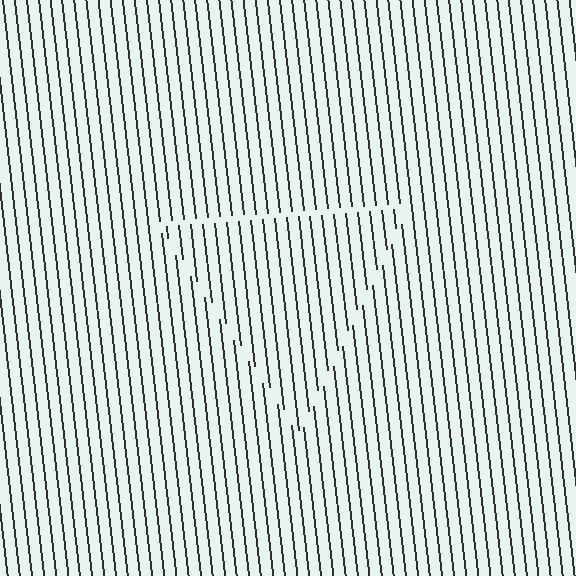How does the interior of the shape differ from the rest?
The interior of the shape contains the same grating, shifted by half a period — the contour is defined by the phase discontinuity where line-ends from the inner and outer gratings abut.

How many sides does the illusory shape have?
3 sides — the line-ends trace a triangle.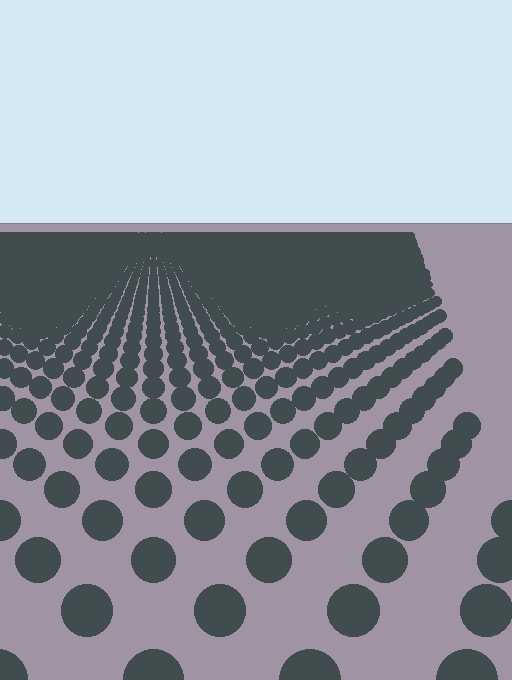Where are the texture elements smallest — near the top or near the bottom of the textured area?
Near the top.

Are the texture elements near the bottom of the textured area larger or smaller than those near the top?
Larger. Near the bottom, elements are closer to the viewer and appear at a bigger on-screen size.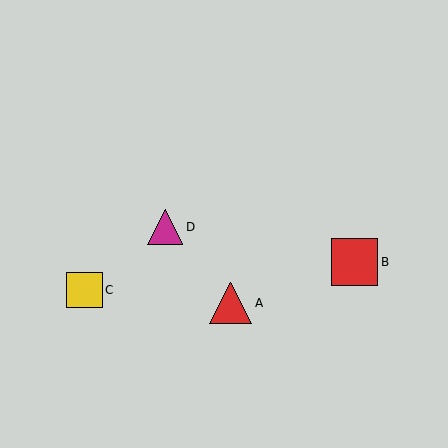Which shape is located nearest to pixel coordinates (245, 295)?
The red triangle (labeled A) at (231, 303) is nearest to that location.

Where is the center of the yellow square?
The center of the yellow square is at (85, 290).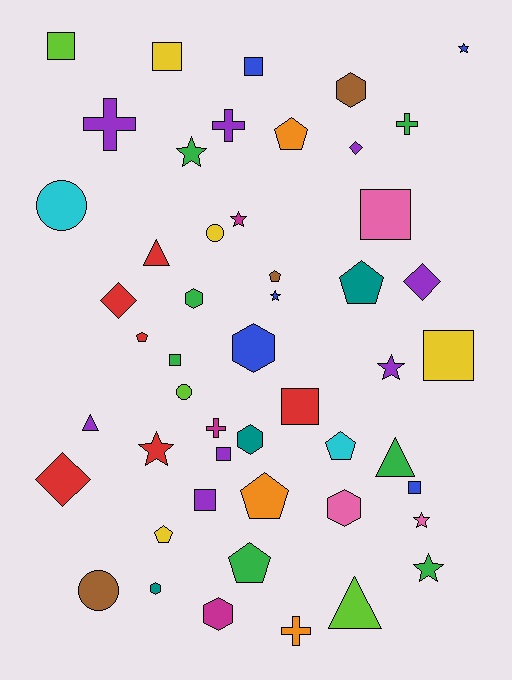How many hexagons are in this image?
There are 7 hexagons.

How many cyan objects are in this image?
There are 2 cyan objects.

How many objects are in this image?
There are 50 objects.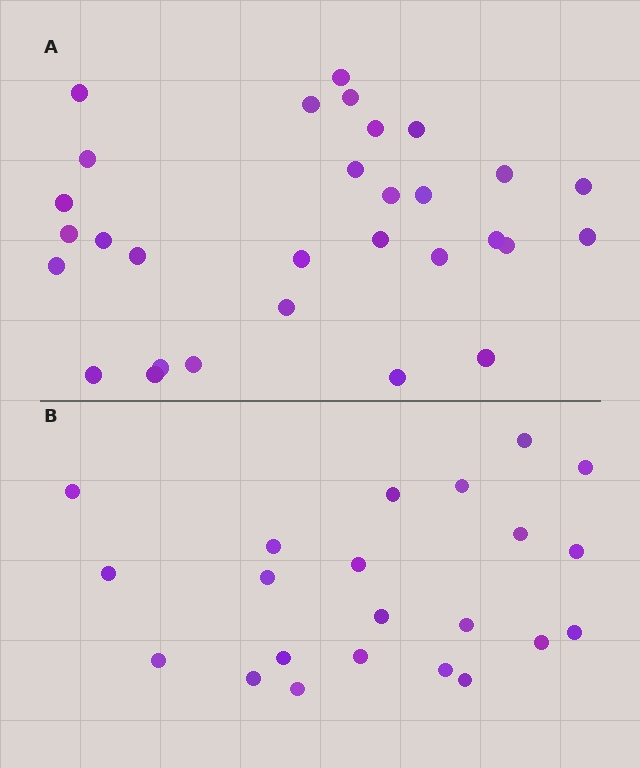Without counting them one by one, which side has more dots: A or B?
Region A (the top region) has more dots.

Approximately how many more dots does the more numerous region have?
Region A has roughly 8 or so more dots than region B.